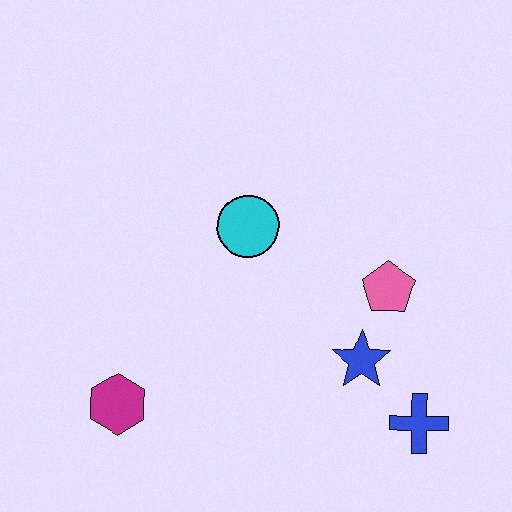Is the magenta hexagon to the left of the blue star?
Yes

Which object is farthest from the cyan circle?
The blue cross is farthest from the cyan circle.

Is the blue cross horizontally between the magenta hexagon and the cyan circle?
No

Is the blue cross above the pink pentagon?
No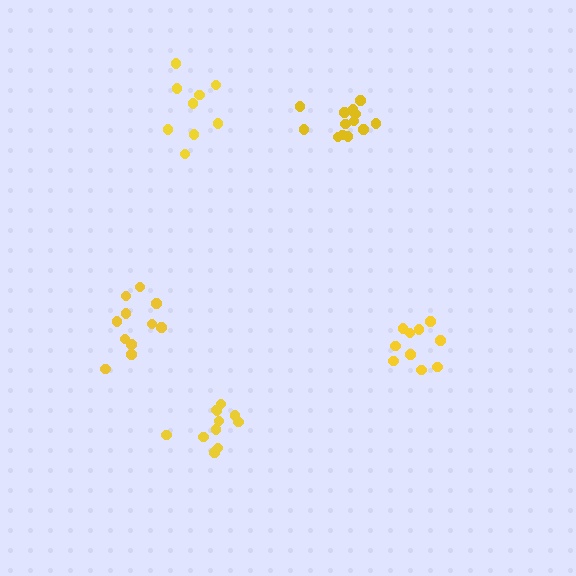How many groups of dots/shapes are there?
There are 5 groups.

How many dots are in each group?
Group 1: 11 dots, Group 2: 11 dots, Group 3: 9 dots, Group 4: 10 dots, Group 5: 13 dots (54 total).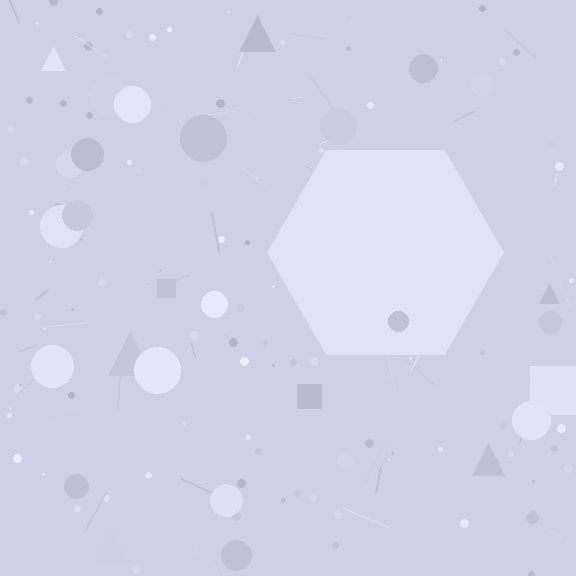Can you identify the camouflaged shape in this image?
The camouflaged shape is a hexagon.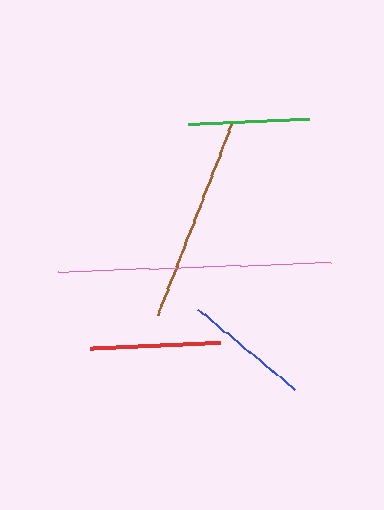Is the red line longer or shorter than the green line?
The red line is longer than the green line.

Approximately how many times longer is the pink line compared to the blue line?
The pink line is approximately 2.2 times the length of the blue line.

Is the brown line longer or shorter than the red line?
The brown line is longer than the red line.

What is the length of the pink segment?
The pink segment is approximately 273 pixels long.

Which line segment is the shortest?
The green line is the shortest at approximately 122 pixels.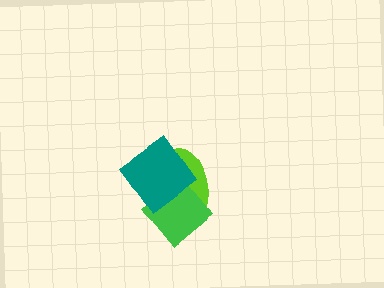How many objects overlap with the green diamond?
2 objects overlap with the green diamond.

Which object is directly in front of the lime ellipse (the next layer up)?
The green diamond is directly in front of the lime ellipse.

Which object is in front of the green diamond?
The teal diamond is in front of the green diamond.